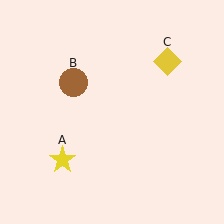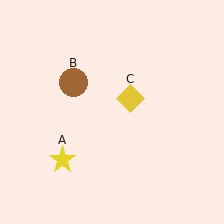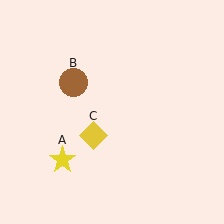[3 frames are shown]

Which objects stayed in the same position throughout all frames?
Yellow star (object A) and brown circle (object B) remained stationary.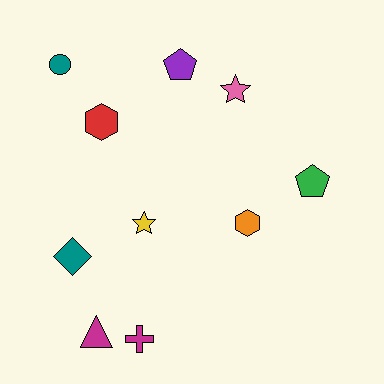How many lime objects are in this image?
There are no lime objects.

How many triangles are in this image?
There is 1 triangle.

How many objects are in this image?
There are 10 objects.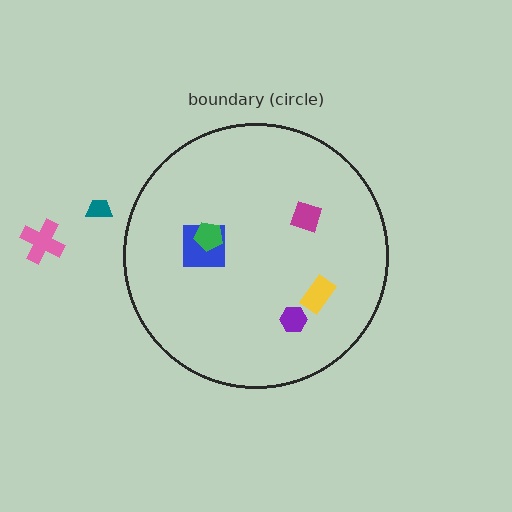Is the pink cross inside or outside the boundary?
Outside.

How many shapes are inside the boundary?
5 inside, 2 outside.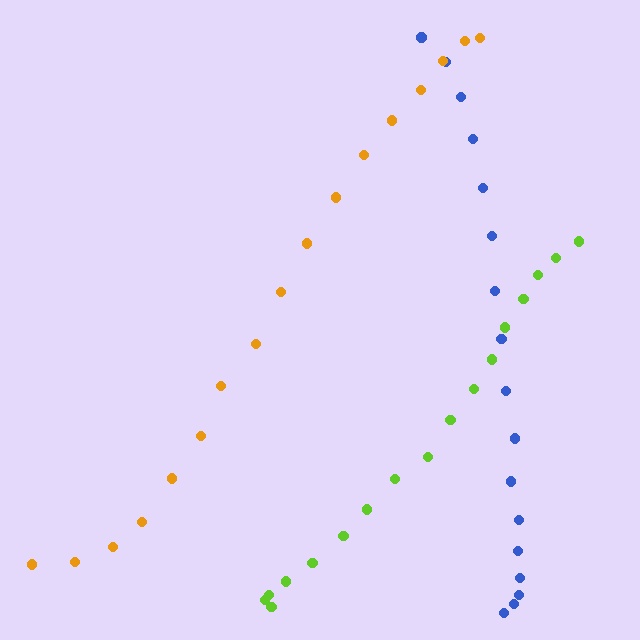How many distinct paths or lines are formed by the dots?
There are 3 distinct paths.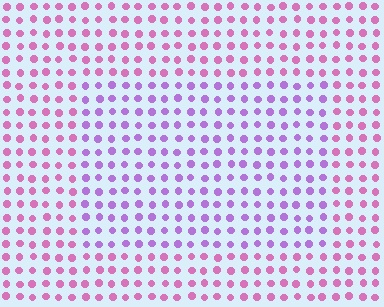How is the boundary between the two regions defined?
The boundary is defined purely by a slight shift in hue (about 40 degrees). Spacing, size, and orientation are identical on both sides.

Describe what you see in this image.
The image is filled with small pink elements in a uniform arrangement. A rectangle-shaped region is visible where the elements are tinted to a slightly different hue, forming a subtle color boundary.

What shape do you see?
I see a rectangle.